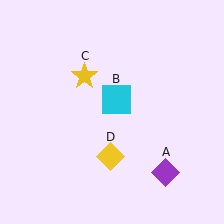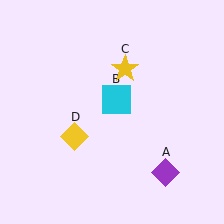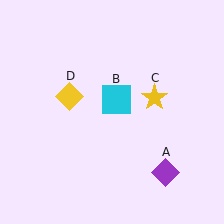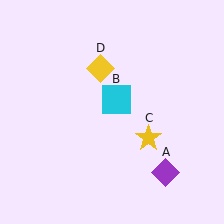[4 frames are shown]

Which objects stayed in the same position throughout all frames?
Purple diamond (object A) and cyan square (object B) remained stationary.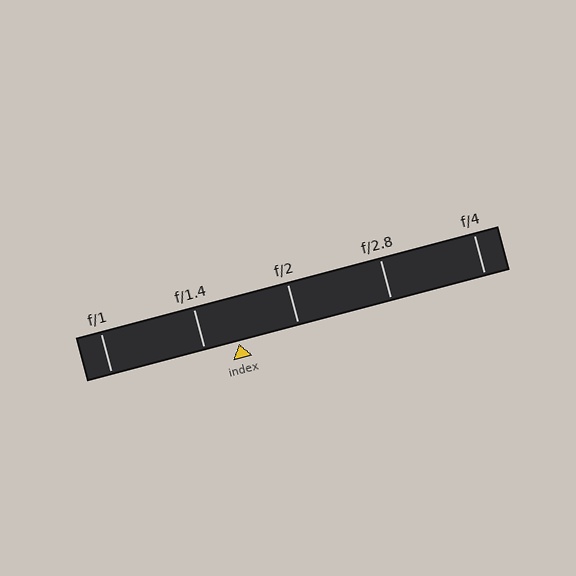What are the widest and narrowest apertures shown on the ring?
The widest aperture shown is f/1 and the narrowest is f/4.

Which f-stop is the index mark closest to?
The index mark is closest to f/1.4.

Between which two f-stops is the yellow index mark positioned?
The index mark is between f/1.4 and f/2.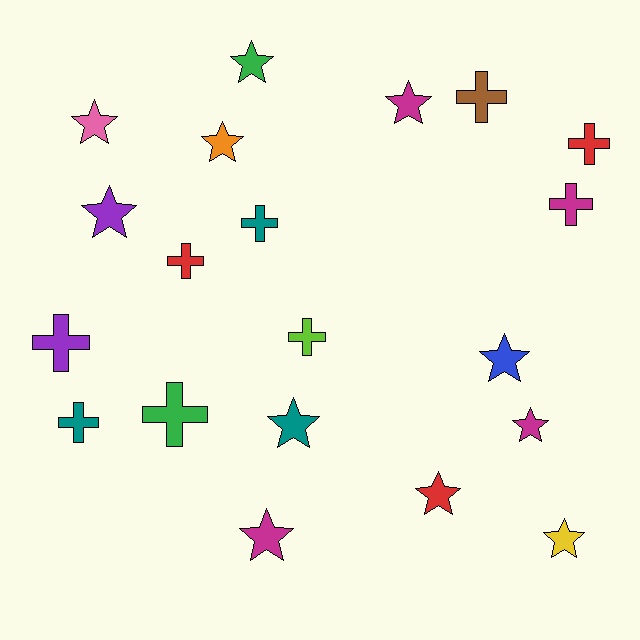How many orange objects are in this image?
There is 1 orange object.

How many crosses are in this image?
There are 9 crosses.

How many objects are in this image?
There are 20 objects.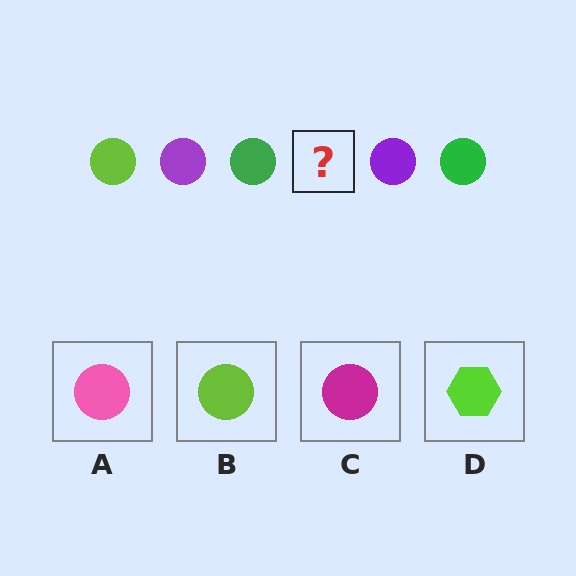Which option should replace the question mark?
Option B.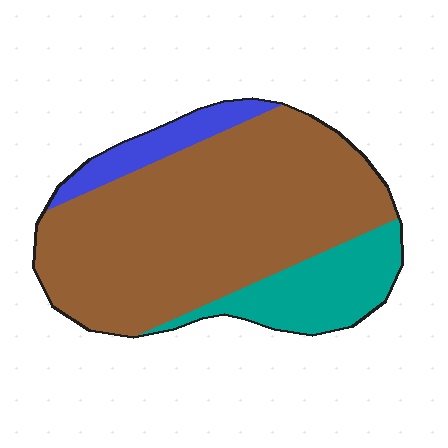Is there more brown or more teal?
Brown.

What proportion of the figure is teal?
Teal takes up about one sixth (1/6) of the figure.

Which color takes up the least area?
Blue, at roughly 10%.